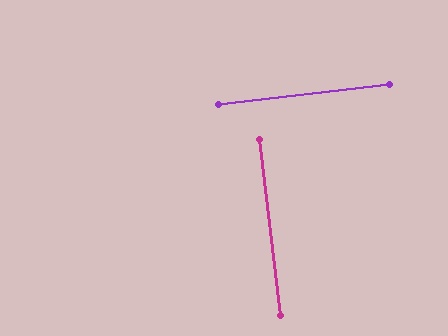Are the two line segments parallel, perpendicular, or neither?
Perpendicular — they meet at approximately 90°.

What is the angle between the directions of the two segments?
Approximately 90 degrees.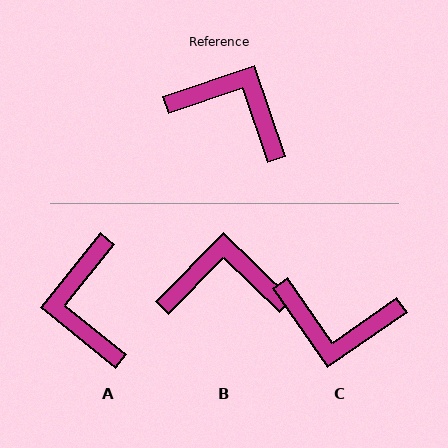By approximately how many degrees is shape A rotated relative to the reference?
Approximately 123 degrees counter-clockwise.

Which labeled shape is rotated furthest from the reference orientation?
C, about 164 degrees away.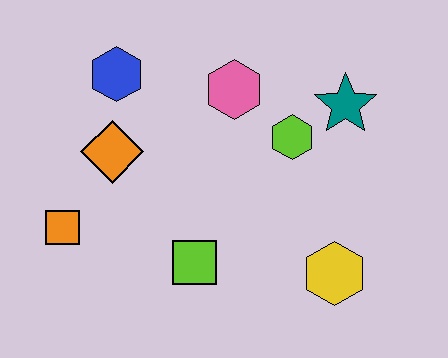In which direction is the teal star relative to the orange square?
The teal star is to the right of the orange square.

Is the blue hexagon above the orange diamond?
Yes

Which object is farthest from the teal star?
The orange square is farthest from the teal star.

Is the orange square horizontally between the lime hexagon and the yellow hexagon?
No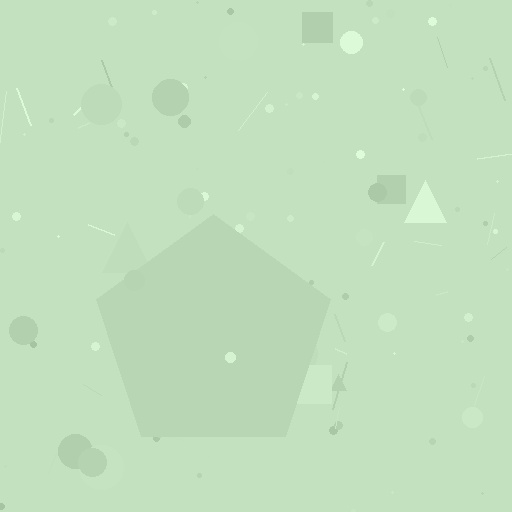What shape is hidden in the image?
A pentagon is hidden in the image.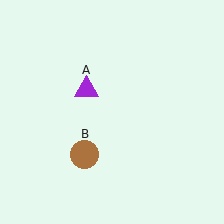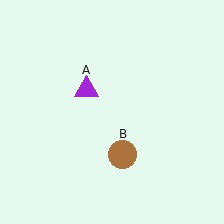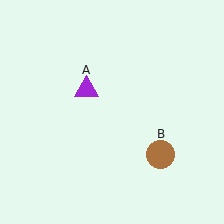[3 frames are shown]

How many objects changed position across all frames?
1 object changed position: brown circle (object B).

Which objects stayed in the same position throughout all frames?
Purple triangle (object A) remained stationary.